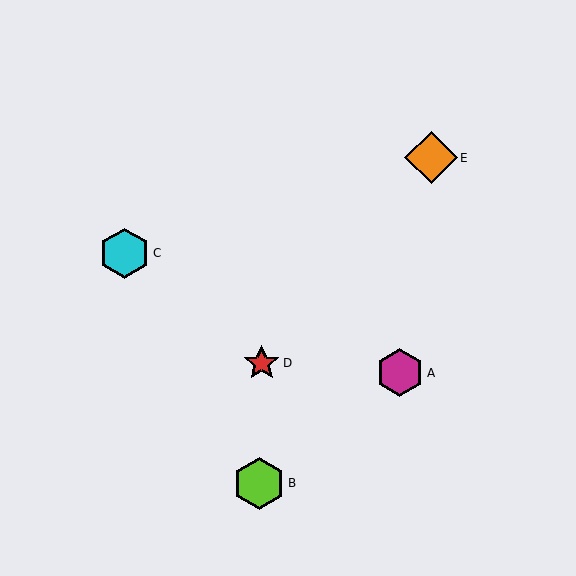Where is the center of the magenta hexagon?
The center of the magenta hexagon is at (400, 373).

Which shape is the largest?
The orange diamond (labeled E) is the largest.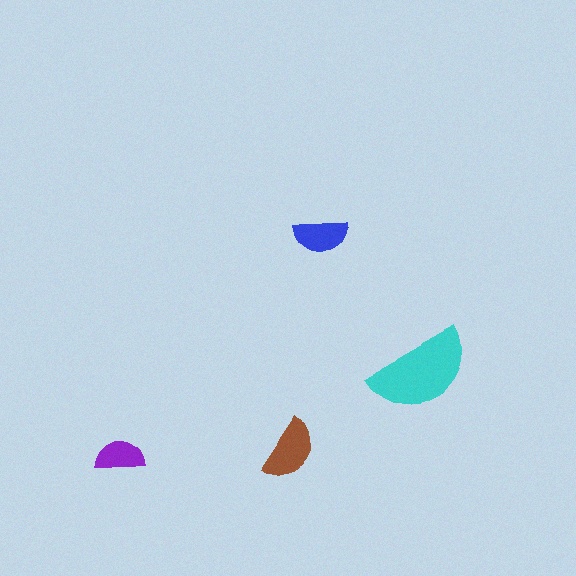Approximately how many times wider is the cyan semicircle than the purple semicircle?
About 2 times wider.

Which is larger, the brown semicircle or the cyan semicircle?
The cyan one.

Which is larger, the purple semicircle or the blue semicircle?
The blue one.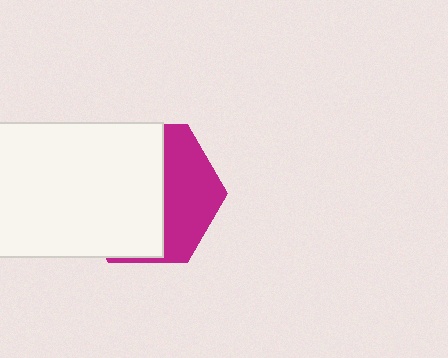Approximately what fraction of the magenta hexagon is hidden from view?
Roughly 61% of the magenta hexagon is hidden behind the white rectangle.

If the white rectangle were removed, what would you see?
You would see the complete magenta hexagon.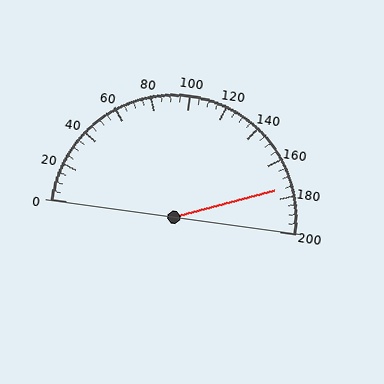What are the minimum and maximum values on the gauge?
The gauge ranges from 0 to 200.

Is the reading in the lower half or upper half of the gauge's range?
The reading is in the upper half of the range (0 to 200).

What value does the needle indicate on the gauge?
The needle indicates approximately 175.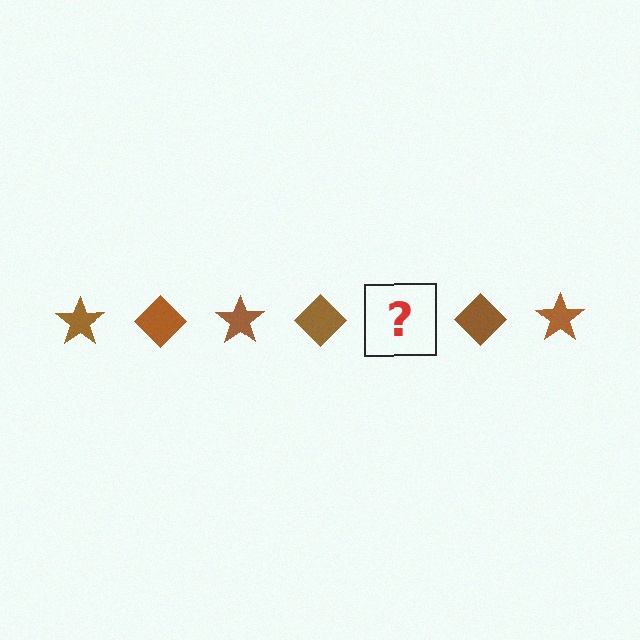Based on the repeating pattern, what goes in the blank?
The blank should be a brown star.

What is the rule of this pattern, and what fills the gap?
The rule is that the pattern cycles through star, diamond shapes in brown. The gap should be filled with a brown star.